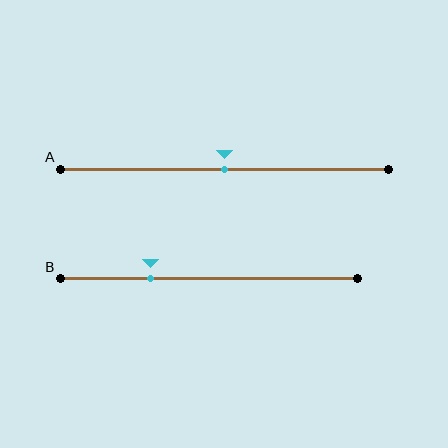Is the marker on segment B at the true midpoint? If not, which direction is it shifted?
No, the marker on segment B is shifted to the left by about 20% of the segment length.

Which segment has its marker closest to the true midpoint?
Segment A has its marker closest to the true midpoint.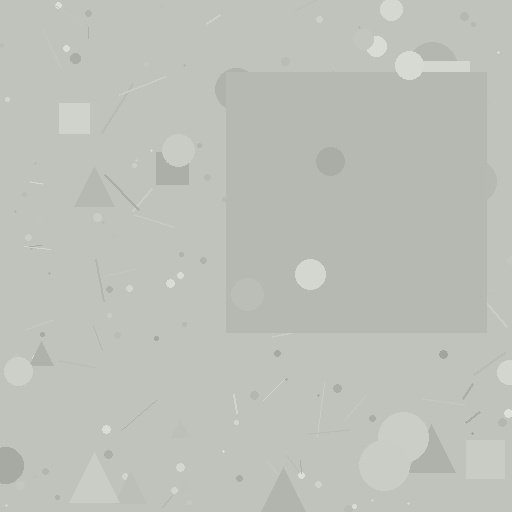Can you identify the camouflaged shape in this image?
The camouflaged shape is a square.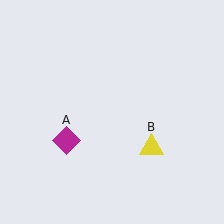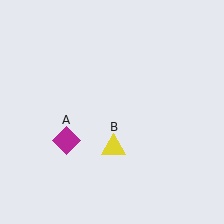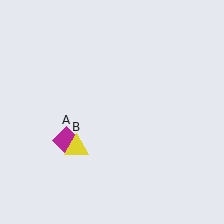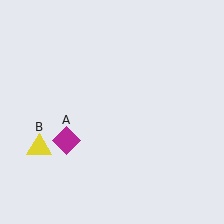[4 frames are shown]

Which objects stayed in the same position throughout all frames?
Magenta diamond (object A) remained stationary.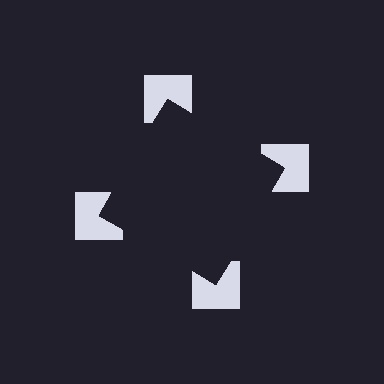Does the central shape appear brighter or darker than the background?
It typically appears slightly darker than the background, even though no actual brightness change is drawn.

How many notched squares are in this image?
There are 4 — one at each vertex of the illusory square.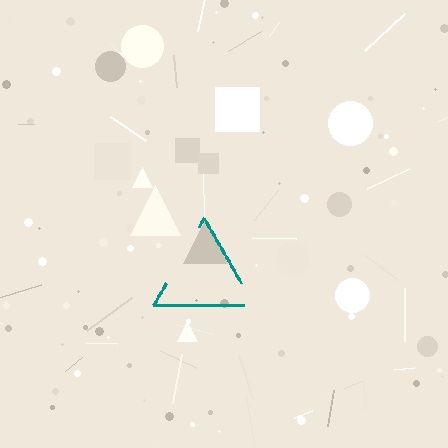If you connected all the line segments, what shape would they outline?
They would outline a triangle.